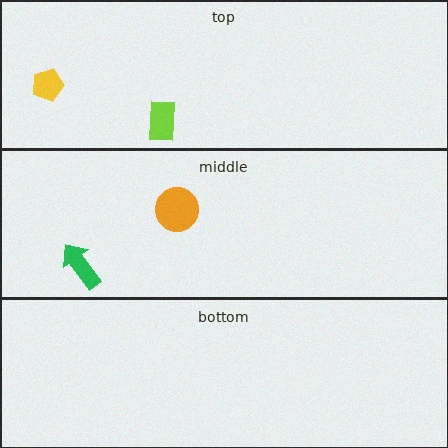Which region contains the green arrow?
The middle region.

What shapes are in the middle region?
The orange circle, the green arrow.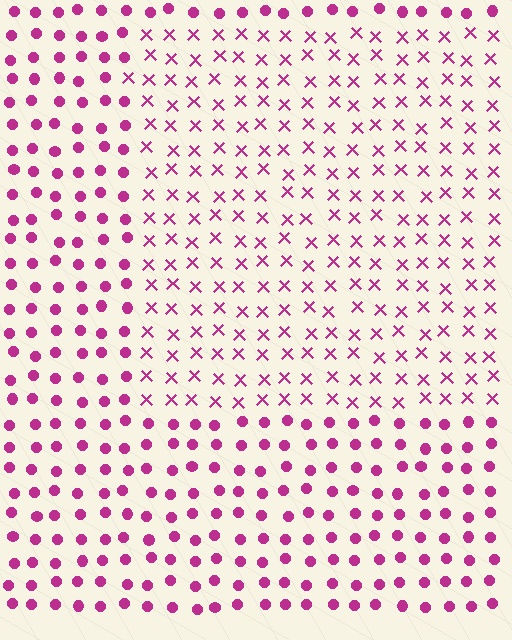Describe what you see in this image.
The image is filled with small magenta elements arranged in a uniform grid. A rectangle-shaped region contains X marks, while the surrounding area contains circles. The boundary is defined purely by the change in element shape.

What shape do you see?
I see a rectangle.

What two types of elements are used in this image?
The image uses X marks inside the rectangle region and circles outside it.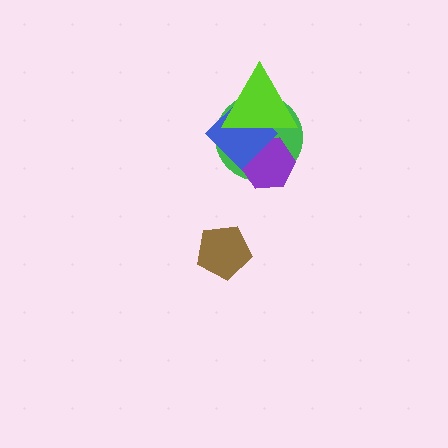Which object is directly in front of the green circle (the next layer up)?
The purple hexagon is directly in front of the green circle.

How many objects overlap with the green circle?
3 objects overlap with the green circle.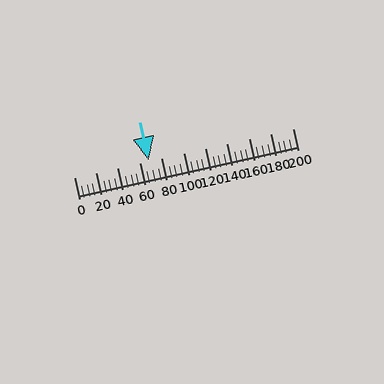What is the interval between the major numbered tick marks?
The major tick marks are spaced 20 units apart.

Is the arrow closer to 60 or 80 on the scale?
The arrow is closer to 60.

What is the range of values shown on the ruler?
The ruler shows values from 0 to 200.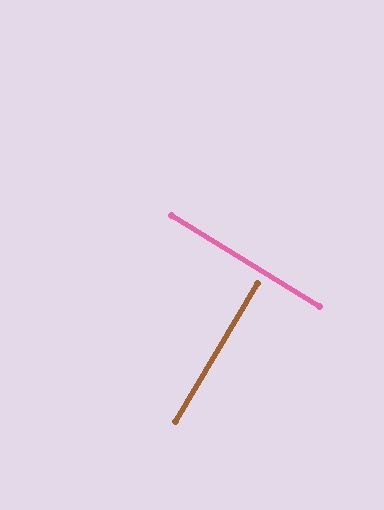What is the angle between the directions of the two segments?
Approximately 89 degrees.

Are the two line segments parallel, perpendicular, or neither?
Perpendicular — they meet at approximately 89°.